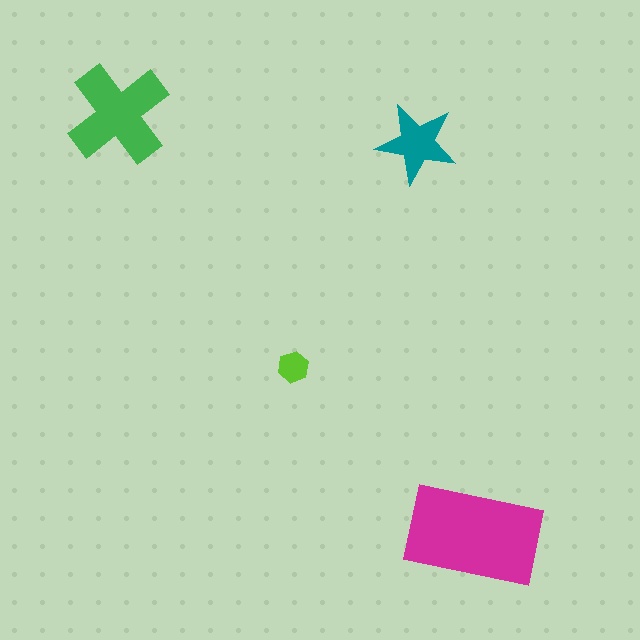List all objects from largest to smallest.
The magenta rectangle, the green cross, the teal star, the lime hexagon.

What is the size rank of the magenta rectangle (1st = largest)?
1st.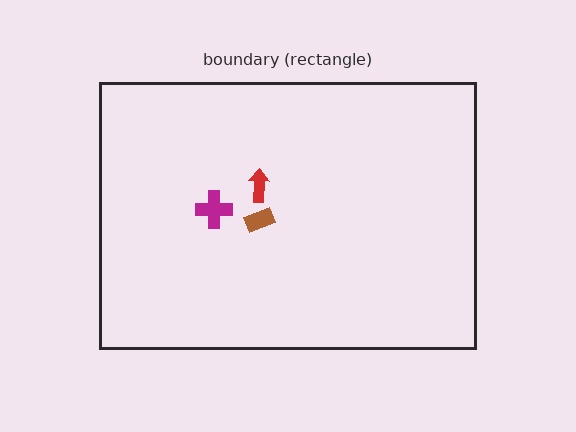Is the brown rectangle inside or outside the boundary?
Inside.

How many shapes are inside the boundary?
3 inside, 0 outside.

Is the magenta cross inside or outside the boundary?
Inside.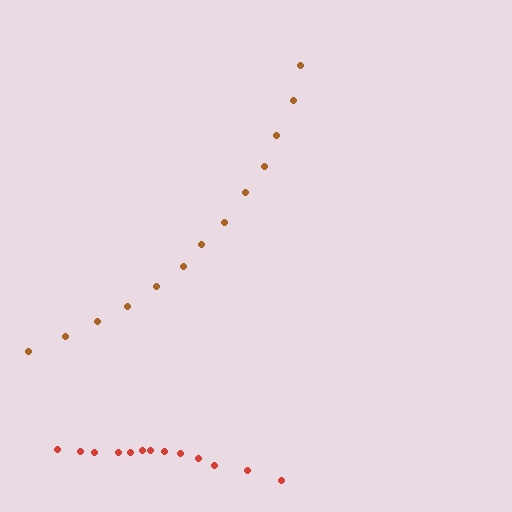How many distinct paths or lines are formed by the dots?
There are 2 distinct paths.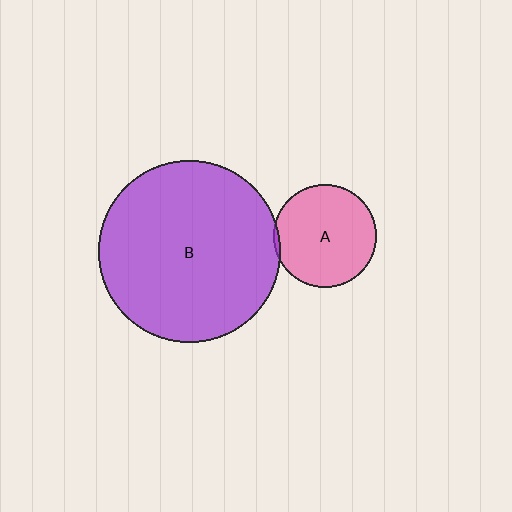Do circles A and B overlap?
Yes.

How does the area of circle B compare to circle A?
Approximately 3.2 times.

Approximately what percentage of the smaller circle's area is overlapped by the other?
Approximately 5%.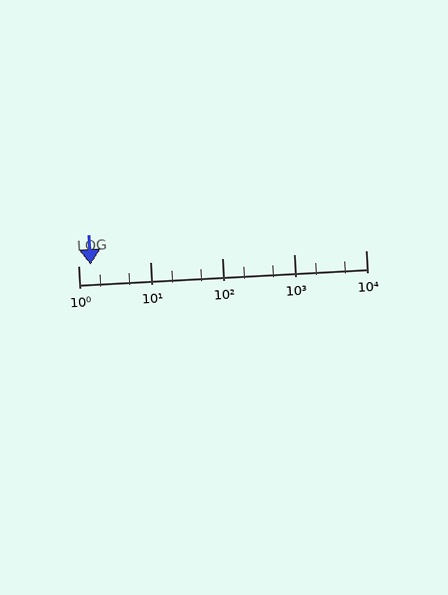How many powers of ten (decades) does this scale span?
The scale spans 4 decades, from 1 to 10000.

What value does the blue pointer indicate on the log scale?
The pointer indicates approximately 1.5.